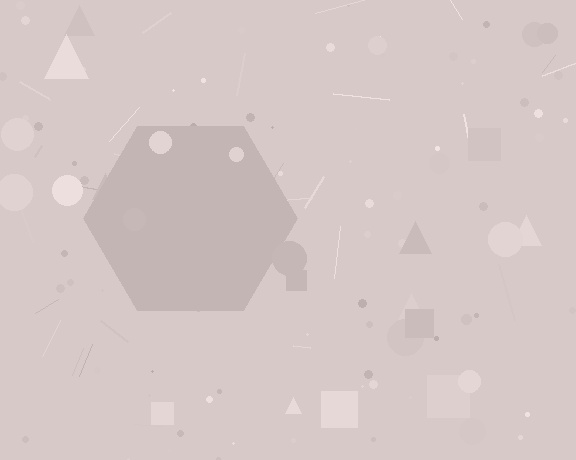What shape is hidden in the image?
A hexagon is hidden in the image.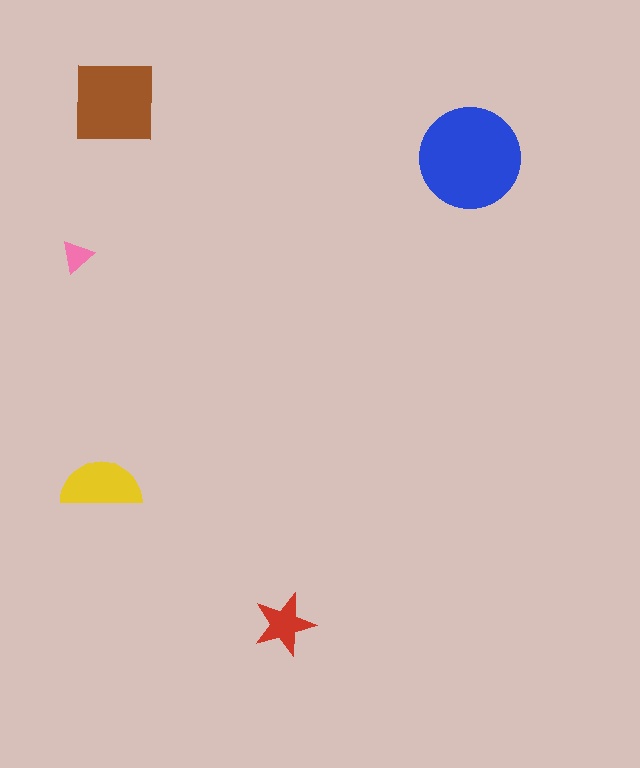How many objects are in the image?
There are 5 objects in the image.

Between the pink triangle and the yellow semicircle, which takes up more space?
The yellow semicircle.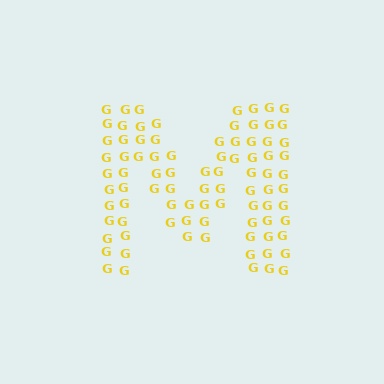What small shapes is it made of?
It is made of small letter G's.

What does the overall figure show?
The overall figure shows the letter M.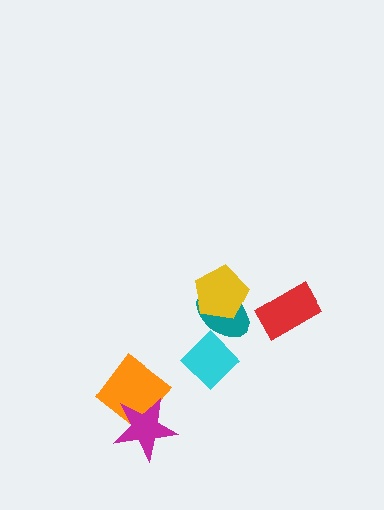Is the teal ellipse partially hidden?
Yes, it is partially covered by another shape.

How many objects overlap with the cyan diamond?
1 object overlaps with the cyan diamond.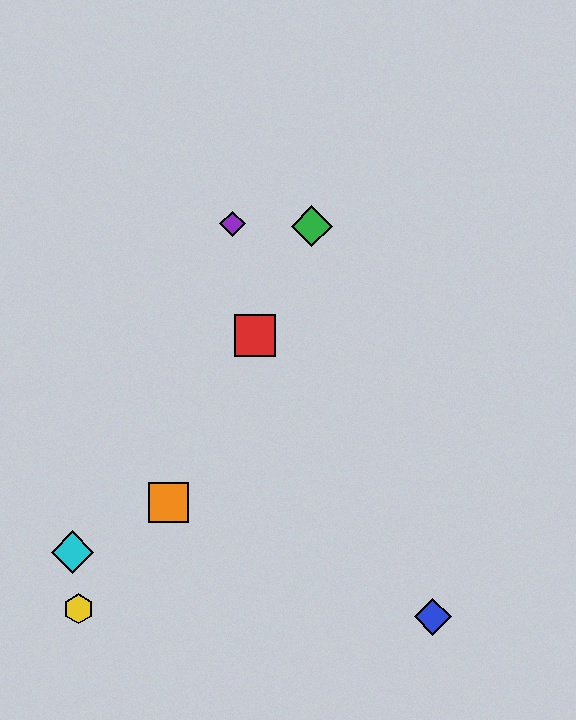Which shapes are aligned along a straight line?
The red square, the green diamond, the orange square are aligned along a straight line.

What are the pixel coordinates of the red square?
The red square is at (255, 336).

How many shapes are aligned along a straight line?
3 shapes (the red square, the green diamond, the orange square) are aligned along a straight line.